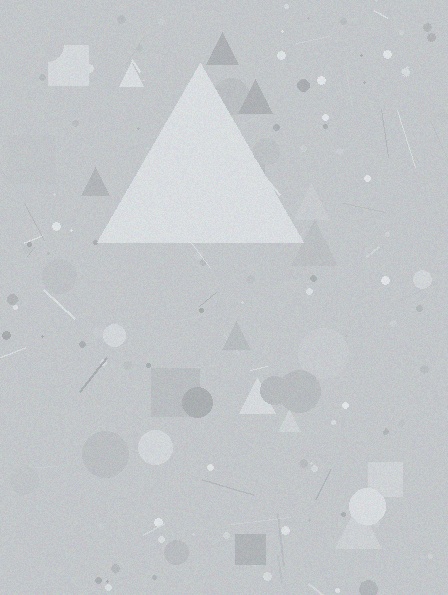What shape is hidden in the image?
A triangle is hidden in the image.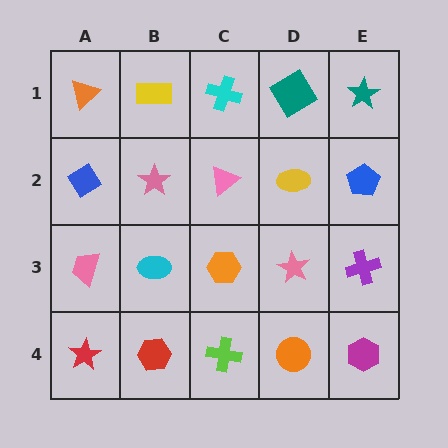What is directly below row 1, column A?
A blue diamond.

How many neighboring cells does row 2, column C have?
4.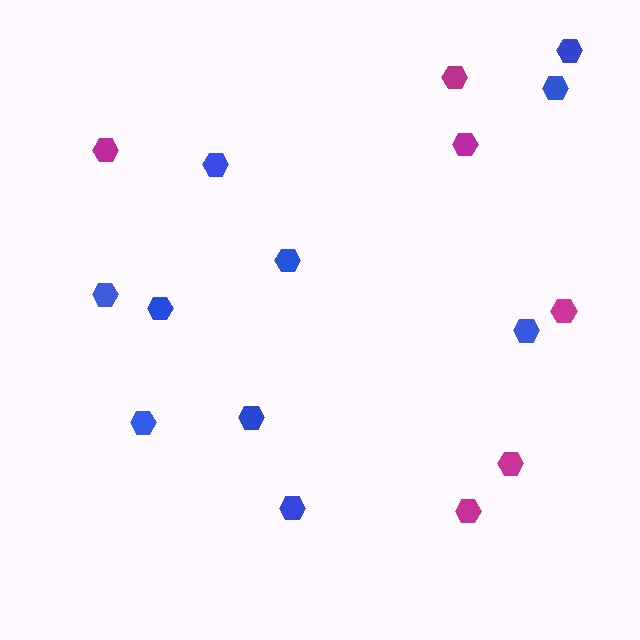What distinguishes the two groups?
There are 2 groups: one group of blue hexagons (10) and one group of magenta hexagons (6).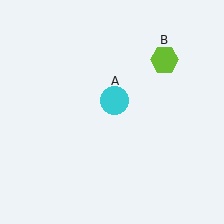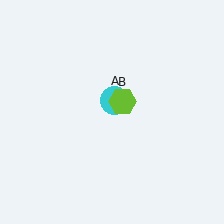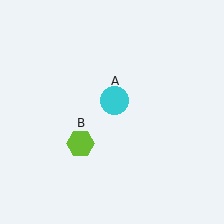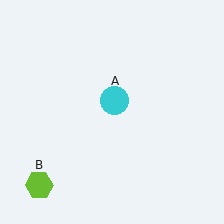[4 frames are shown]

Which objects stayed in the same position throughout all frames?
Cyan circle (object A) remained stationary.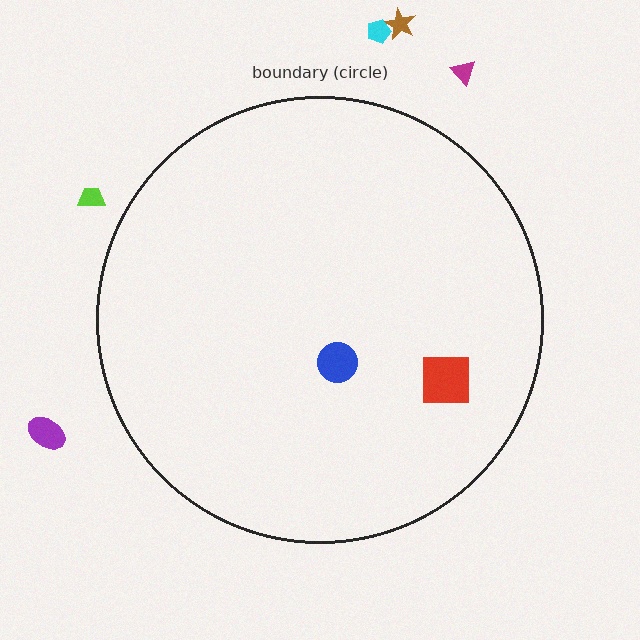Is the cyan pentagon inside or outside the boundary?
Outside.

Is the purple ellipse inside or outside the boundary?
Outside.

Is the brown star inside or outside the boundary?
Outside.